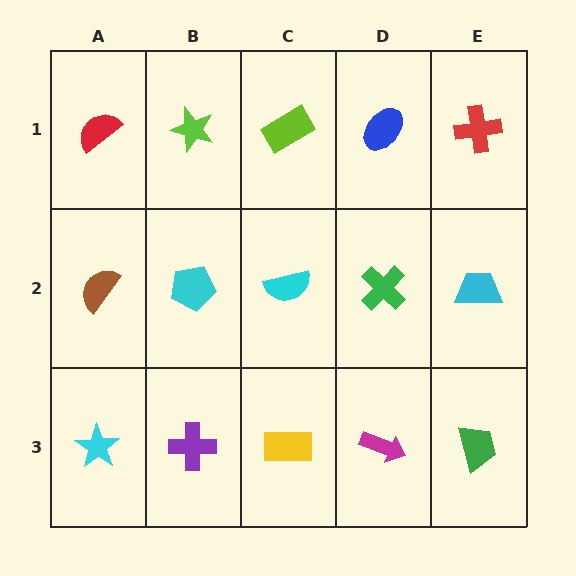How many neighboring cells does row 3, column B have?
3.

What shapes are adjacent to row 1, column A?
A brown semicircle (row 2, column A), a lime star (row 1, column B).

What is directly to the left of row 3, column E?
A magenta arrow.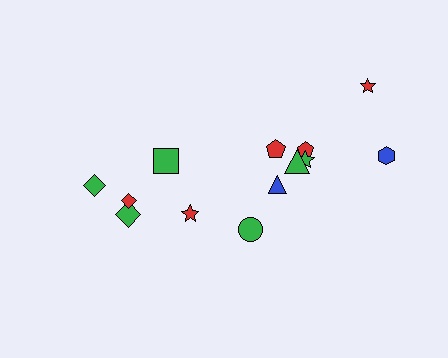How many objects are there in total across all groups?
There are 13 objects.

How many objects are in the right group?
There are 8 objects.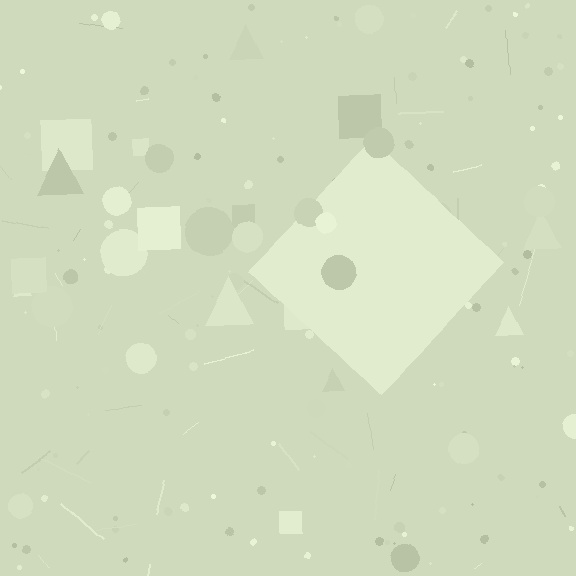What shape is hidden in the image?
A diamond is hidden in the image.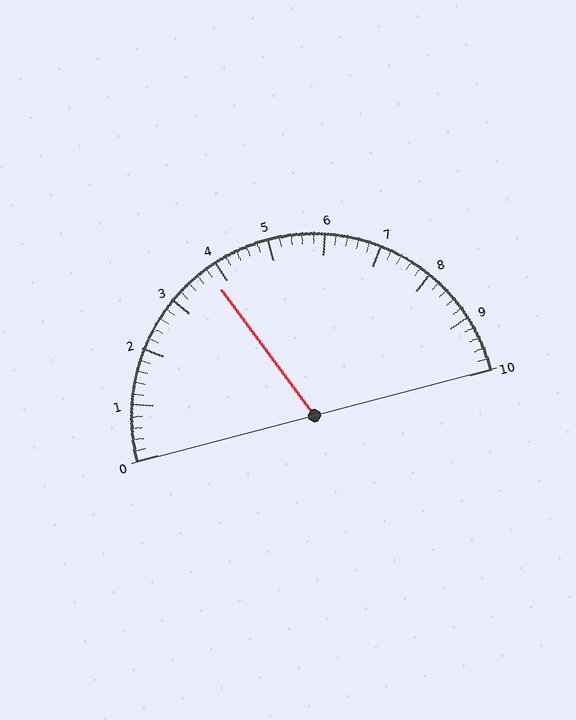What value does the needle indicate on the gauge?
The needle indicates approximately 3.8.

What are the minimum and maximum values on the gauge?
The gauge ranges from 0 to 10.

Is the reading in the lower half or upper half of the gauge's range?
The reading is in the lower half of the range (0 to 10).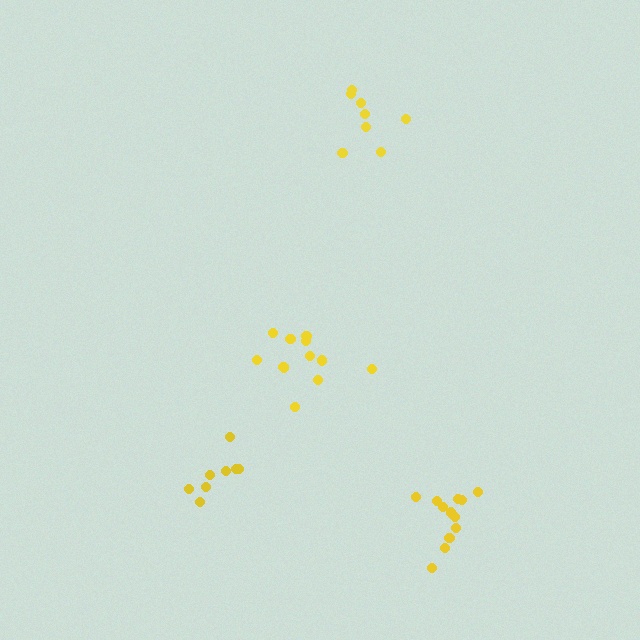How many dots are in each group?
Group 1: 12 dots, Group 2: 12 dots, Group 3: 8 dots, Group 4: 8 dots (40 total).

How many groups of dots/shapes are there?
There are 4 groups.